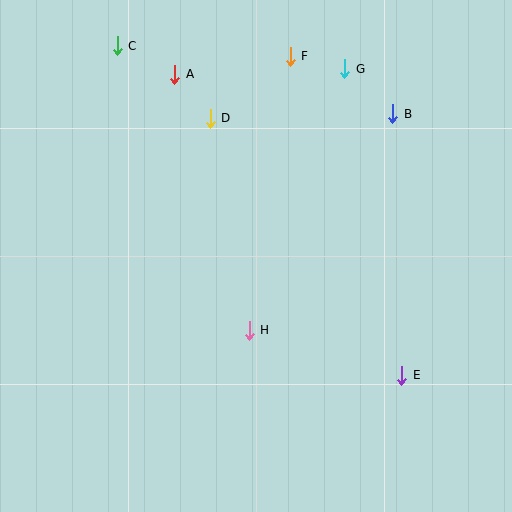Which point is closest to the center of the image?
Point H at (249, 330) is closest to the center.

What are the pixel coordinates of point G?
Point G is at (345, 69).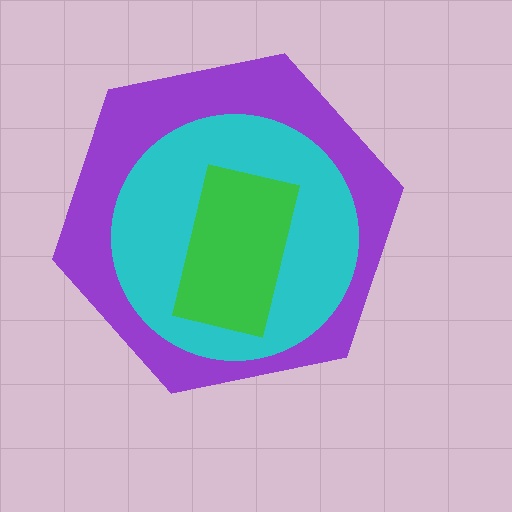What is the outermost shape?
The purple hexagon.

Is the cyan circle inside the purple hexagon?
Yes.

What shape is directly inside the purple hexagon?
The cyan circle.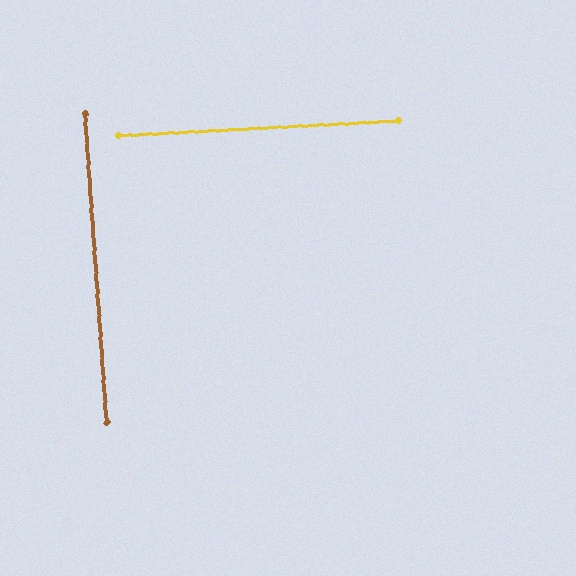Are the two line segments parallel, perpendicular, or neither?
Perpendicular — they meet at approximately 89°.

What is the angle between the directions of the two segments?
Approximately 89 degrees.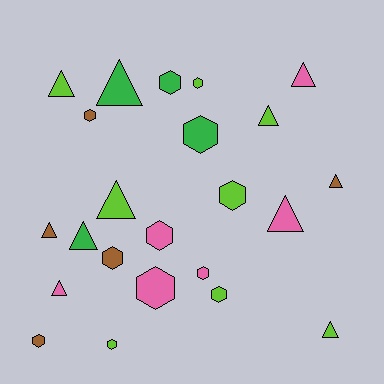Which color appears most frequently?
Lime, with 8 objects.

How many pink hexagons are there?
There are 3 pink hexagons.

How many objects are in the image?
There are 23 objects.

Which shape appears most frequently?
Hexagon, with 12 objects.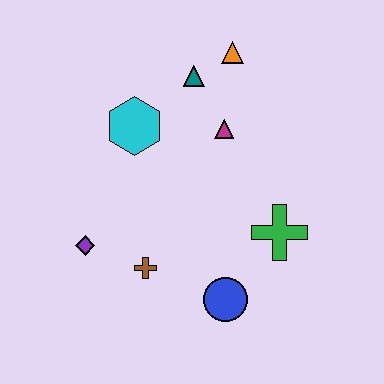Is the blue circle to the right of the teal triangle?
Yes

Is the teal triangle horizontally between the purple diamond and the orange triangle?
Yes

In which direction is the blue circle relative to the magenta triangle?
The blue circle is below the magenta triangle.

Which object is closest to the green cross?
The blue circle is closest to the green cross.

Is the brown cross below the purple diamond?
Yes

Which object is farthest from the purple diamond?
The orange triangle is farthest from the purple diamond.